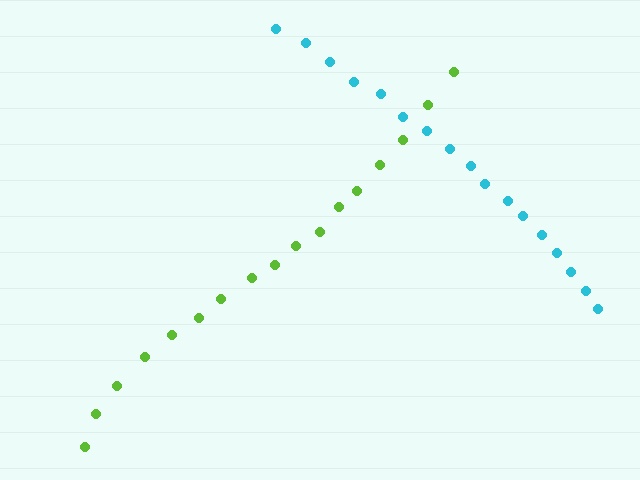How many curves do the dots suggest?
There are 2 distinct paths.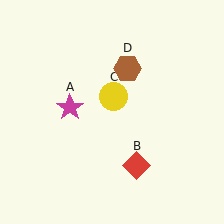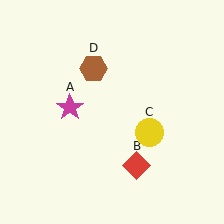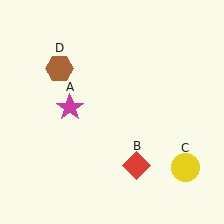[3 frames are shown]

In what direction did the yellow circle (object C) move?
The yellow circle (object C) moved down and to the right.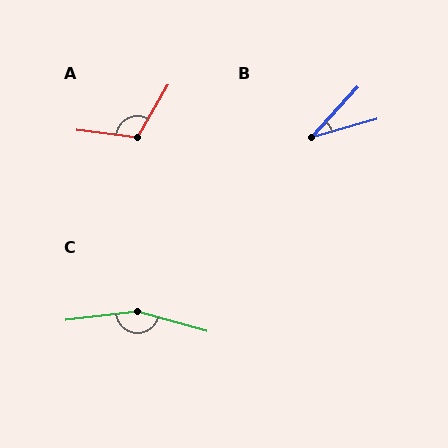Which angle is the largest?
C, at approximately 158 degrees.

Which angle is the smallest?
B, at approximately 31 degrees.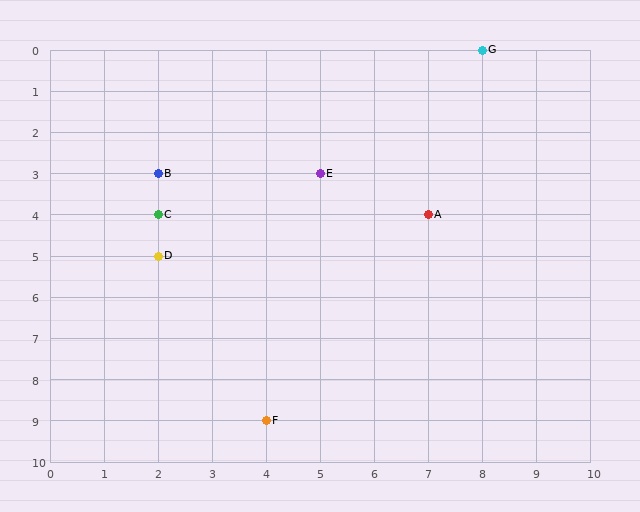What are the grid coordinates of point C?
Point C is at grid coordinates (2, 4).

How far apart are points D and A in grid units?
Points D and A are 5 columns and 1 row apart (about 5.1 grid units diagonally).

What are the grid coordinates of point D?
Point D is at grid coordinates (2, 5).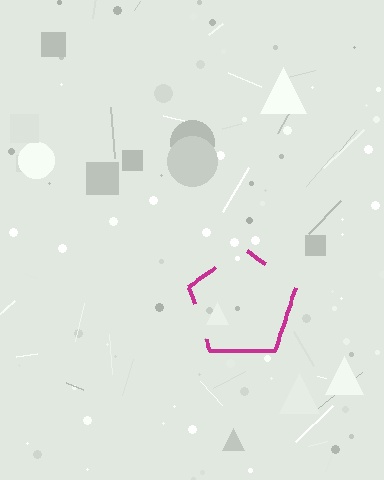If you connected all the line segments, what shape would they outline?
They would outline a pentagon.